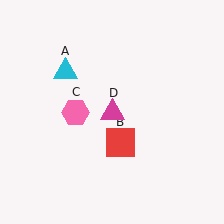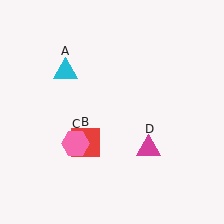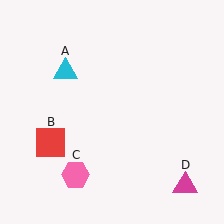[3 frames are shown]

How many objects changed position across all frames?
3 objects changed position: red square (object B), pink hexagon (object C), magenta triangle (object D).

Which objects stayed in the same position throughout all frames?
Cyan triangle (object A) remained stationary.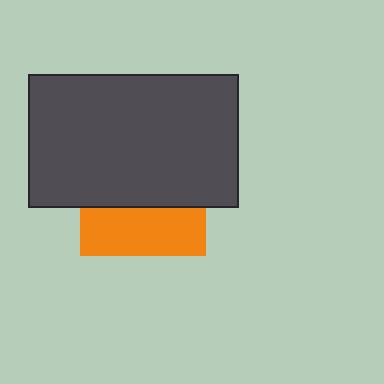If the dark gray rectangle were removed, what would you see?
You would see the complete orange square.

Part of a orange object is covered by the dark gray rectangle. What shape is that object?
It is a square.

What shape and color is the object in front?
The object in front is a dark gray rectangle.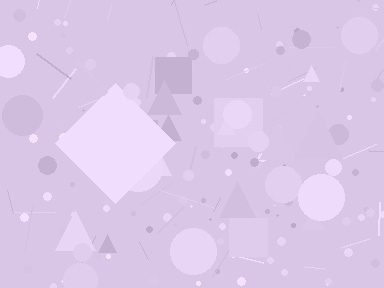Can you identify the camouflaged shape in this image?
The camouflaged shape is a diamond.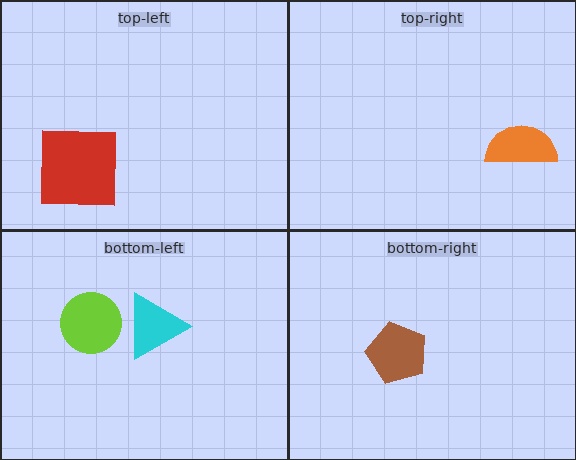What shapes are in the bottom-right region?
The brown pentagon.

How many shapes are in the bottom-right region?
1.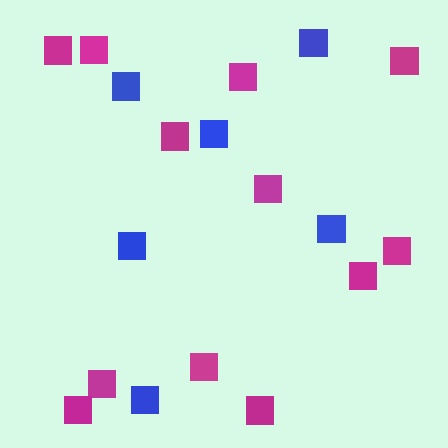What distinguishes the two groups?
There are 2 groups: one group of blue squares (6) and one group of magenta squares (12).